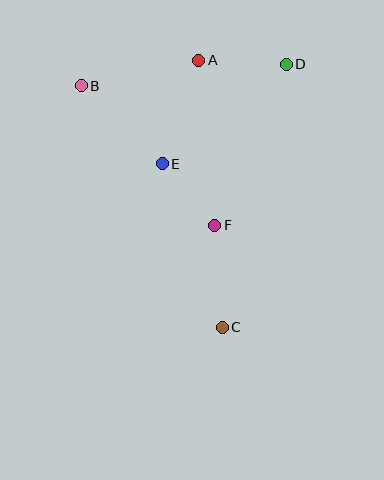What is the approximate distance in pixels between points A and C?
The distance between A and C is approximately 268 pixels.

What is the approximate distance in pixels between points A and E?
The distance between A and E is approximately 110 pixels.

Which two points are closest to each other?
Points E and F are closest to each other.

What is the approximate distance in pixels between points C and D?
The distance between C and D is approximately 270 pixels.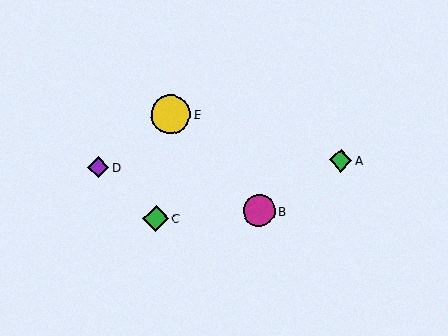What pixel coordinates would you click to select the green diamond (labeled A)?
Click at (341, 160) to select the green diamond A.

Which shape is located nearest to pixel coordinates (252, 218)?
The magenta circle (labeled B) at (259, 211) is nearest to that location.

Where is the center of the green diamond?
The center of the green diamond is at (341, 160).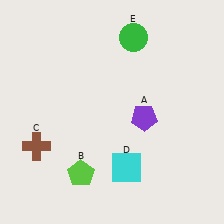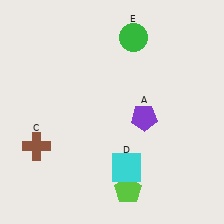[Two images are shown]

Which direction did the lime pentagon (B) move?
The lime pentagon (B) moved right.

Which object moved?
The lime pentagon (B) moved right.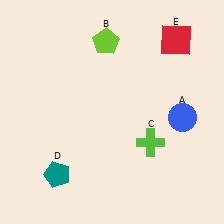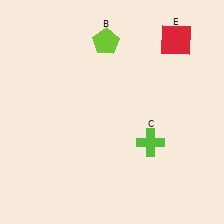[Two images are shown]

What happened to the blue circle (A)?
The blue circle (A) was removed in Image 2. It was in the bottom-right area of Image 1.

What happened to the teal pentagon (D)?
The teal pentagon (D) was removed in Image 2. It was in the bottom-left area of Image 1.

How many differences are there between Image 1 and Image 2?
There are 2 differences between the two images.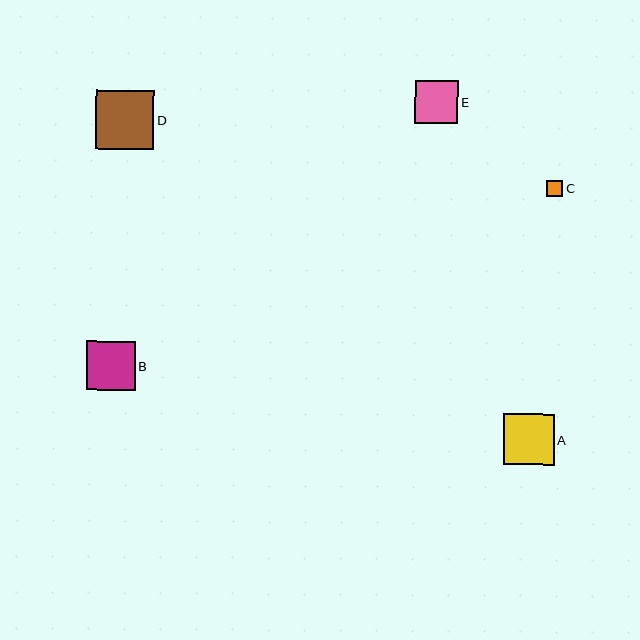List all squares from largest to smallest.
From largest to smallest: D, A, B, E, C.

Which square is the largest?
Square D is the largest with a size of approximately 58 pixels.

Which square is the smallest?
Square C is the smallest with a size of approximately 16 pixels.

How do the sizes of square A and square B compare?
Square A and square B are approximately the same size.